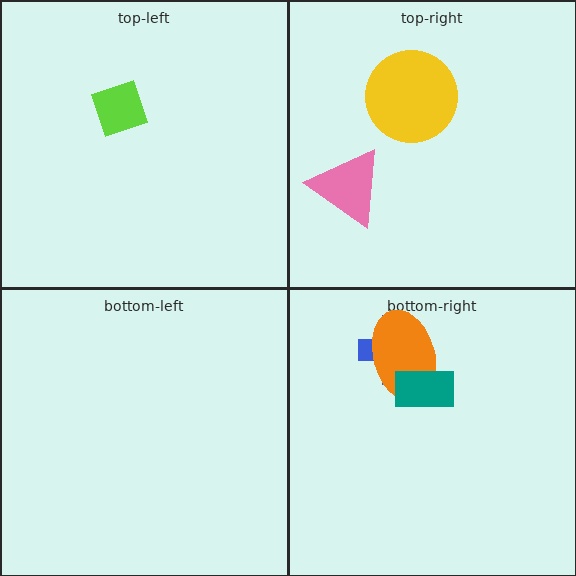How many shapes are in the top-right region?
2.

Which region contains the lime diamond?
The top-left region.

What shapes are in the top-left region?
The lime diamond.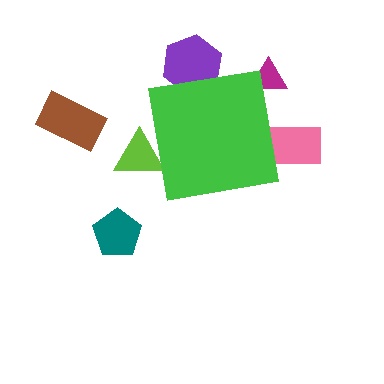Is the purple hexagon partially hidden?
Yes, the purple hexagon is partially hidden behind the green square.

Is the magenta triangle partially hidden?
Yes, the magenta triangle is partially hidden behind the green square.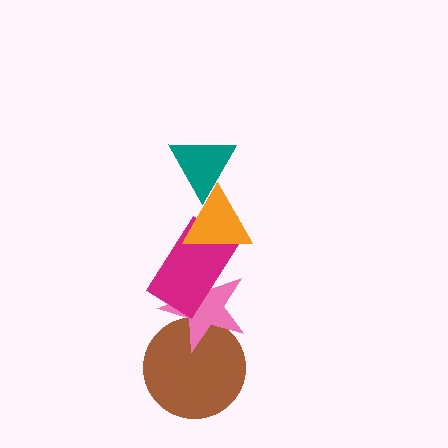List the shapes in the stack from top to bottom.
From top to bottom: the teal triangle, the orange triangle, the magenta rectangle, the pink star, the brown circle.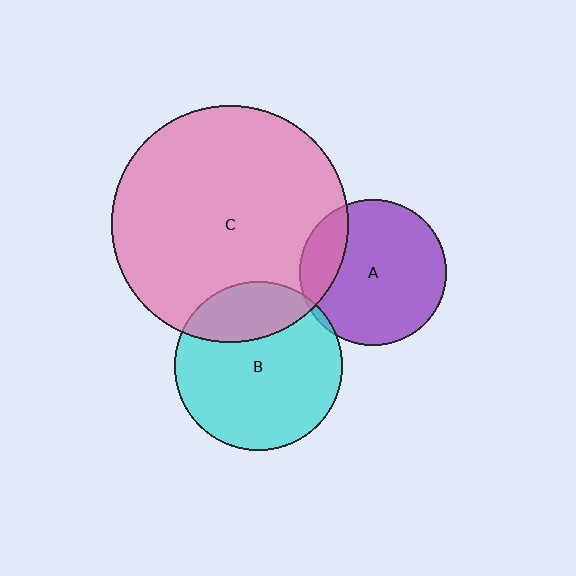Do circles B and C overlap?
Yes.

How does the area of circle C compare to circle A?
Approximately 2.6 times.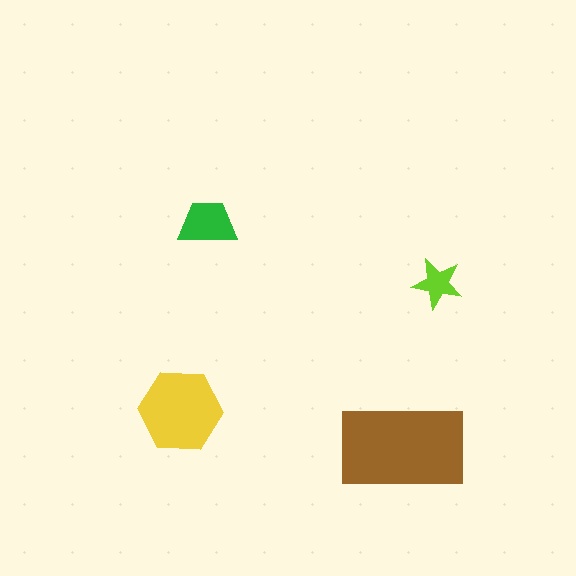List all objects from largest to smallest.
The brown rectangle, the yellow hexagon, the green trapezoid, the lime star.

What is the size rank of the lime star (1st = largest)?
4th.